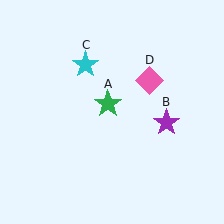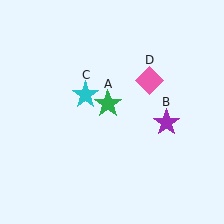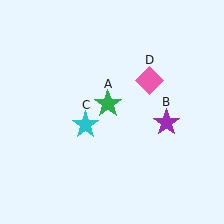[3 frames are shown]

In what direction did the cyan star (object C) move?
The cyan star (object C) moved down.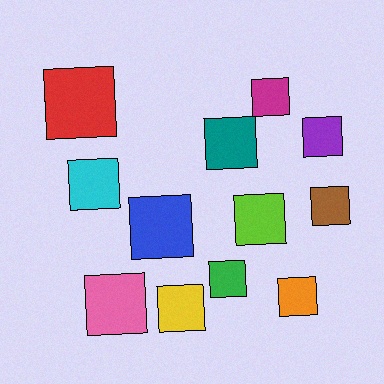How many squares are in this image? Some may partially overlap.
There are 12 squares.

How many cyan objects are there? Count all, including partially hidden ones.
There is 1 cyan object.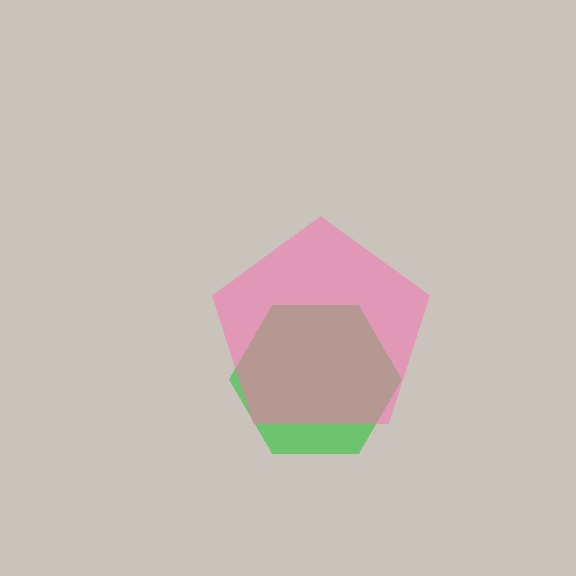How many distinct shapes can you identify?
There are 2 distinct shapes: a green hexagon, a pink pentagon.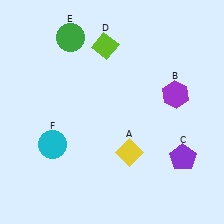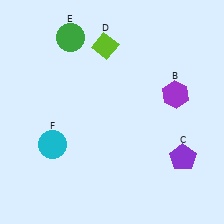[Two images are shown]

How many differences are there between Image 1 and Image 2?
There is 1 difference between the two images.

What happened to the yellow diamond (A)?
The yellow diamond (A) was removed in Image 2. It was in the bottom-right area of Image 1.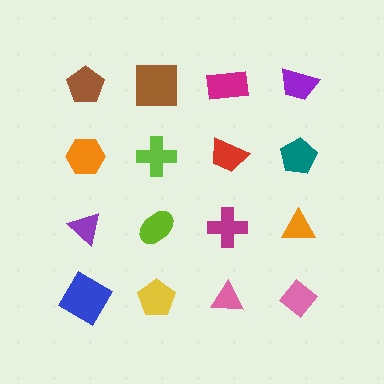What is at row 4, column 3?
A pink triangle.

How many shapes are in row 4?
4 shapes.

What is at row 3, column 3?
A magenta cross.